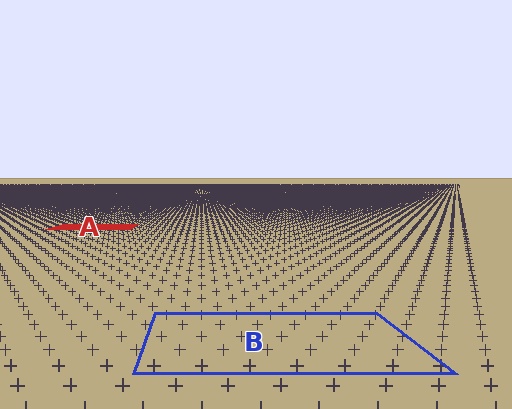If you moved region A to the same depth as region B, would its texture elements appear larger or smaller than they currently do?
They would appear larger. At a closer depth, the same texture elements are projected at a bigger on-screen size.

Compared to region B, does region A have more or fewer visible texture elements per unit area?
Region A has more texture elements per unit area — they are packed more densely because it is farther away.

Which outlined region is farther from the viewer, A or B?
Region A is farther from the viewer — the texture elements inside it appear smaller and more densely packed.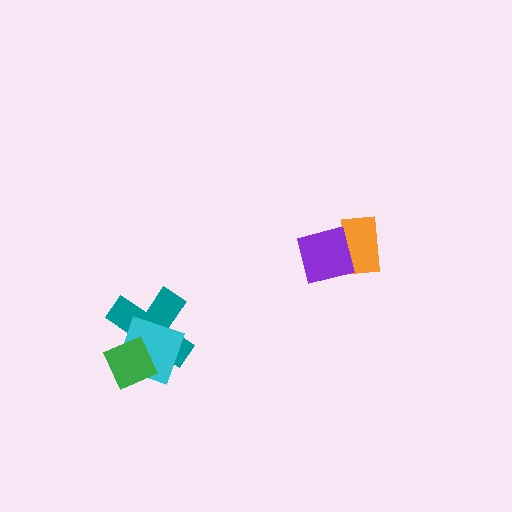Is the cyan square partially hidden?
Yes, it is partially covered by another shape.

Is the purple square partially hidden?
No, no other shape covers it.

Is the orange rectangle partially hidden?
Yes, it is partially covered by another shape.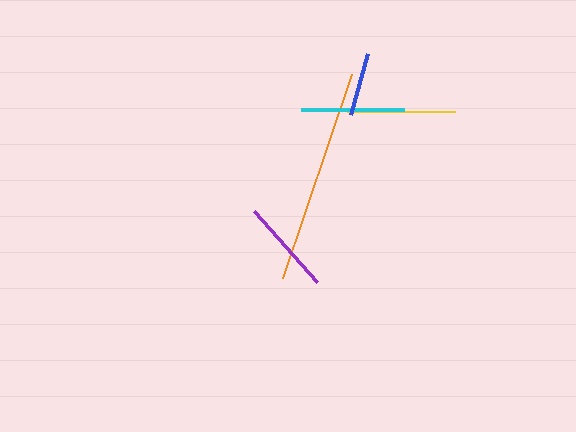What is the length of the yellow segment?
The yellow segment is approximately 108 pixels long.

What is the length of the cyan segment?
The cyan segment is approximately 104 pixels long.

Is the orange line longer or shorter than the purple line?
The orange line is longer than the purple line.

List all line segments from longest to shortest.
From longest to shortest: orange, yellow, cyan, purple, blue.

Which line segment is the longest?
The orange line is the longest at approximately 215 pixels.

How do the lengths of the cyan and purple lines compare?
The cyan and purple lines are approximately the same length.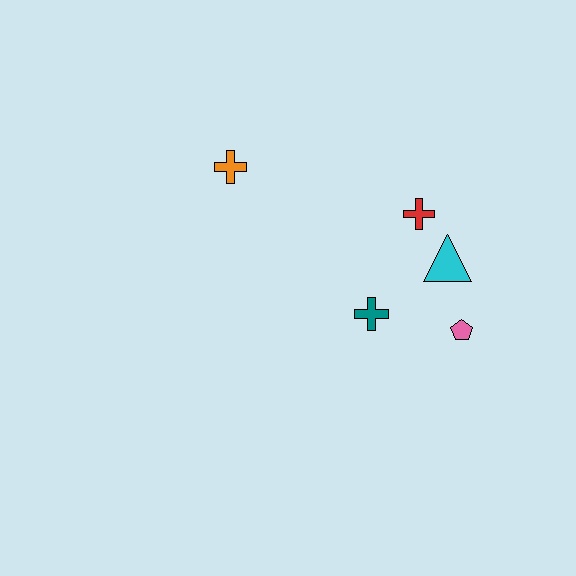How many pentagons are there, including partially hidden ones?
There is 1 pentagon.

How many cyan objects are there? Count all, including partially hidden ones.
There is 1 cyan object.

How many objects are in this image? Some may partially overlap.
There are 5 objects.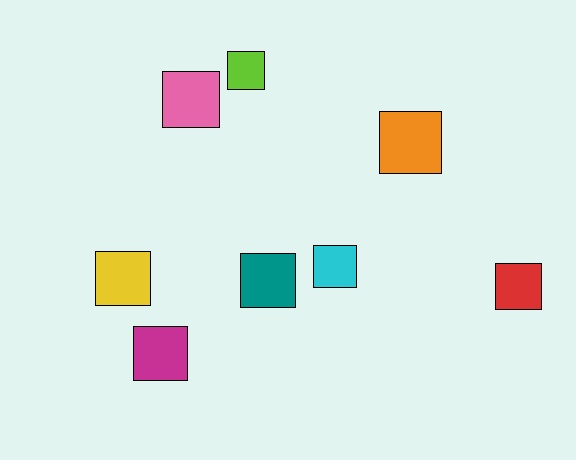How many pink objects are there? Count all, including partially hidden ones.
There is 1 pink object.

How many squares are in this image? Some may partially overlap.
There are 8 squares.